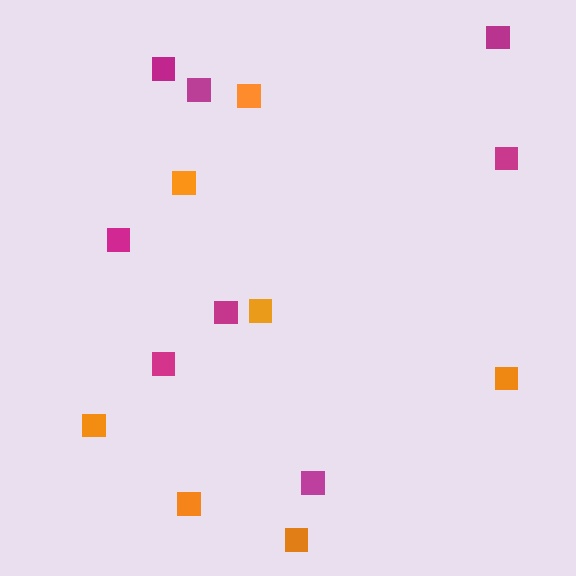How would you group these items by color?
There are 2 groups: one group of magenta squares (8) and one group of orange squares (7).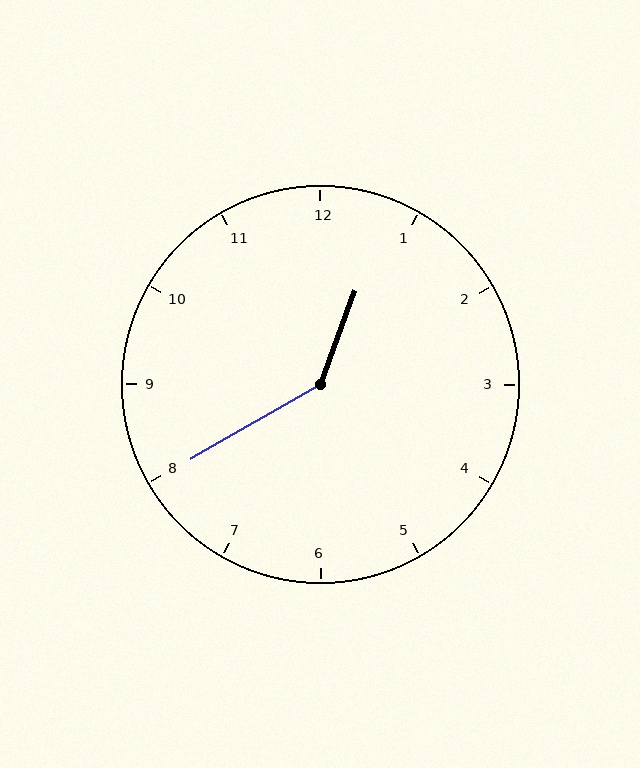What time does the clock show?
12:40.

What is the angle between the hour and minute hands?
Approximately 140 degrees.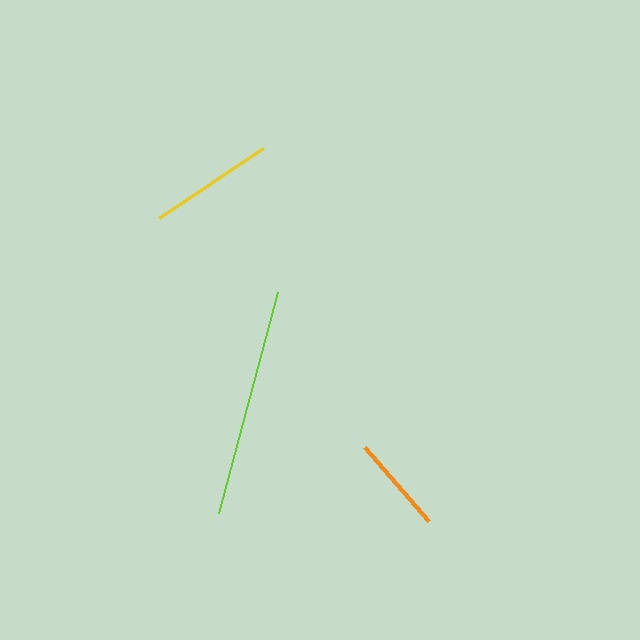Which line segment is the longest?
The lime line is the longest at approximately 228 pixels.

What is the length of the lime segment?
The lime segment is approximately 228 pixels long.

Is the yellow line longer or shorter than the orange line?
The yellow line is longer than the orange line.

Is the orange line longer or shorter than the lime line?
The lime line is longer than the orange line.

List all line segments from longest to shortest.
From longest to shortest: lime, yellow, orange.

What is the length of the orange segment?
The orange segment is approximately 97 pixels long.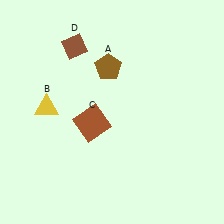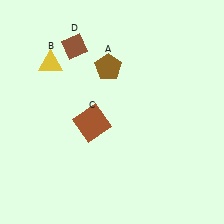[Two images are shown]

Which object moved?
The yellow triangle (B) moved up.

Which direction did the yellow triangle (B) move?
The yellow triangle (B) moved up.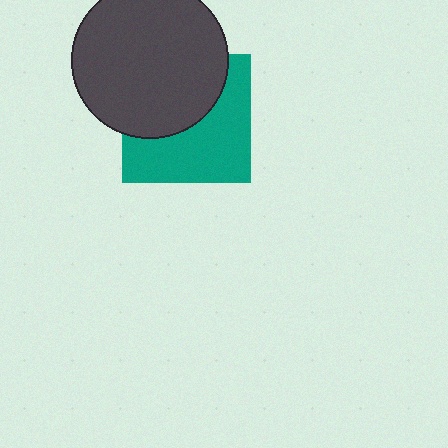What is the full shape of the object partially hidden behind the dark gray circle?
The partially hidden object is a teal square.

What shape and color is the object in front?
The object in front is a dark gray circle.